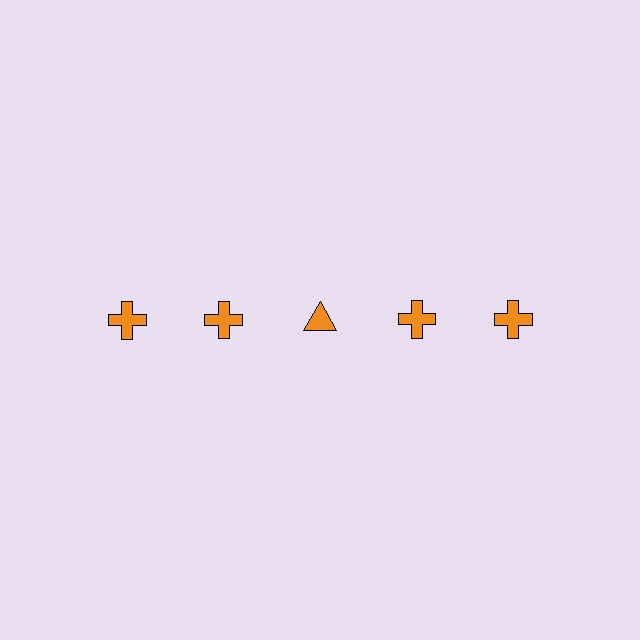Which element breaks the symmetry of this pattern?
The orange triangle in the top row, center column breaks the symmetry. All other shapes are orange crosses.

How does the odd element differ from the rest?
It has a different shape: triangle instead of cross.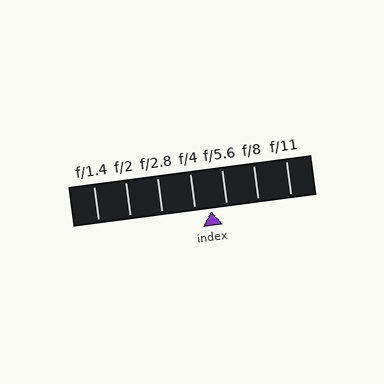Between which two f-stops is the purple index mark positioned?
The index mark is between f/4 and f/5.6.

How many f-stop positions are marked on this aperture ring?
There are 7 f-stop positions marked.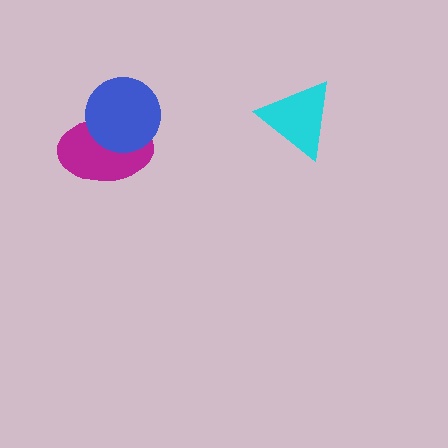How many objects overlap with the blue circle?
1 object overlaps with the blue circle.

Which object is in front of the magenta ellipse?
The blue circle is in front of the magenta ellipse.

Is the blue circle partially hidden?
No, no other shape covers it.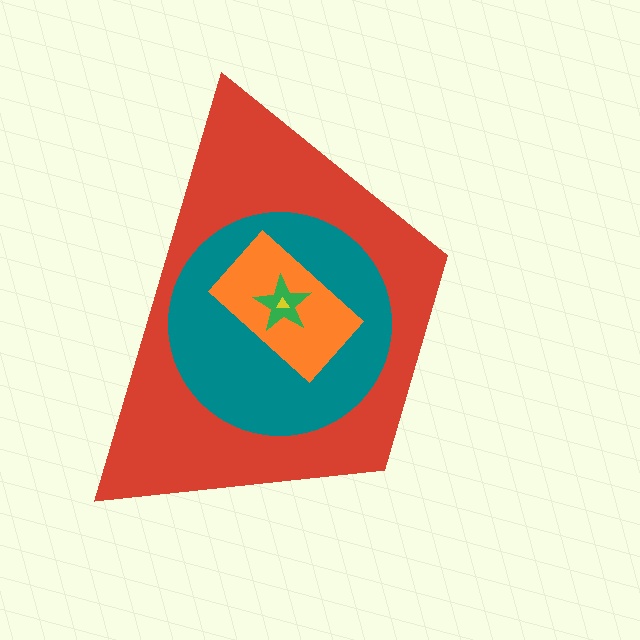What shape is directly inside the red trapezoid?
The teal circle.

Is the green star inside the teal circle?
Yes.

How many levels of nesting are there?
5.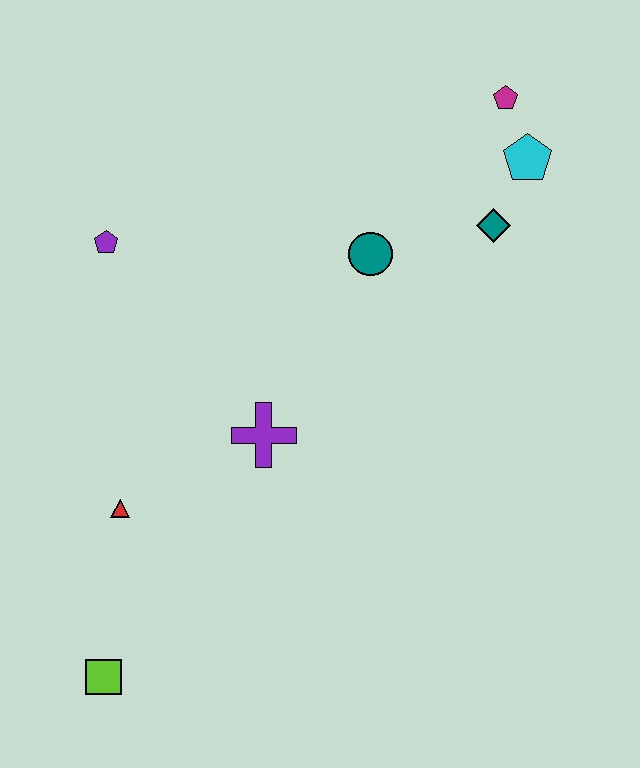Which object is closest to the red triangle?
The purple cross is closest to the red triangle.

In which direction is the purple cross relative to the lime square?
The purple cross is above the lime square.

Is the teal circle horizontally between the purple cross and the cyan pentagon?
Yes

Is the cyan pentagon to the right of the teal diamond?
Yes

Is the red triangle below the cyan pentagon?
Yes